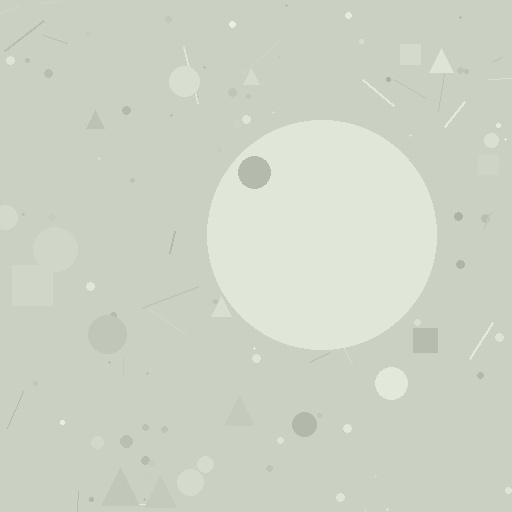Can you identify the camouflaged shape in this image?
The camouflaged shape is a circle.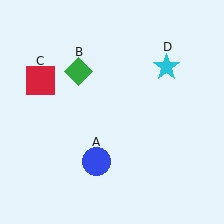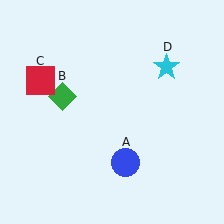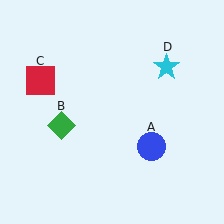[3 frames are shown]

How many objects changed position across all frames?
2 objects changed position: blue circle (object A), green diamond (object B).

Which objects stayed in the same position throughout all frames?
Red square (object C) and cyan star (object D) remained stationary.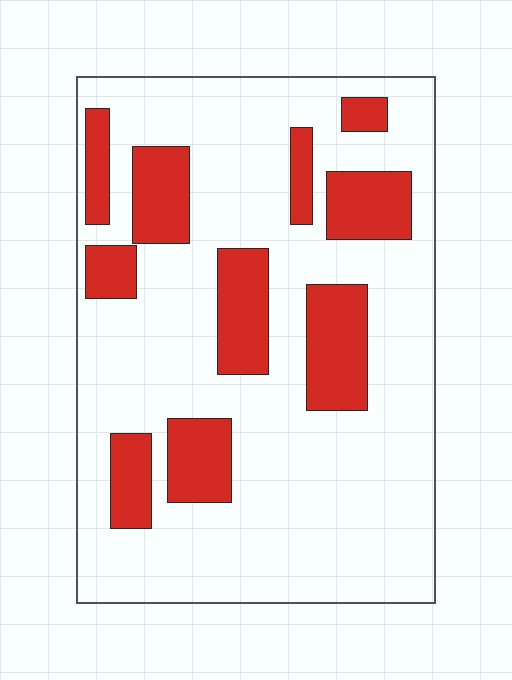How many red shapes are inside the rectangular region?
10.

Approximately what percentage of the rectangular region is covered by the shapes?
Approximately 25%.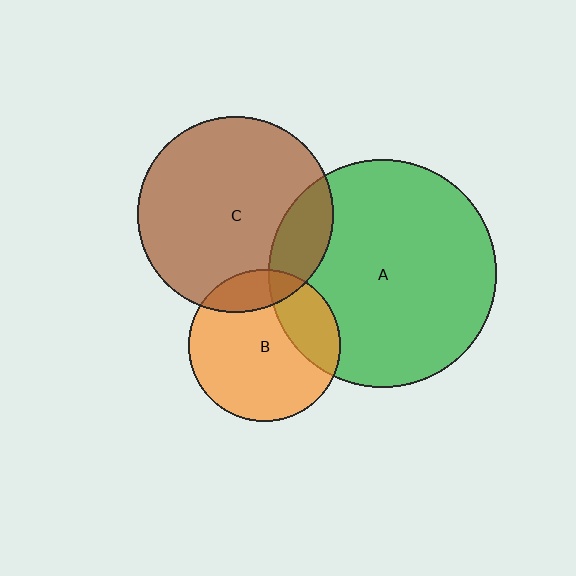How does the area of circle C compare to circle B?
Approximately 1.7 times.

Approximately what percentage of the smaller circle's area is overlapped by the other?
Approximately 25%.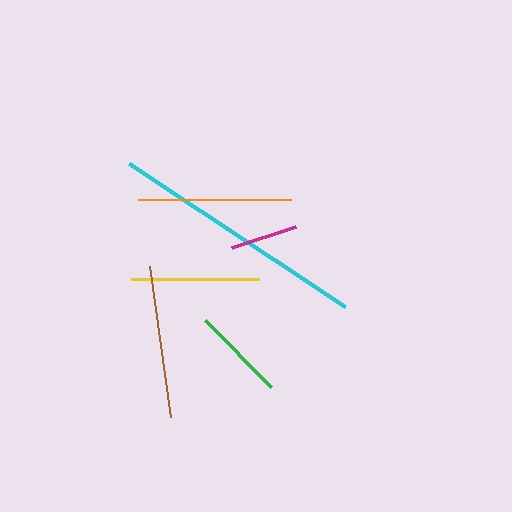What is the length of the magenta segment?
The magenta segment is approximately 67 pixels long.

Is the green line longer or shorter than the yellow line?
The yellow line is longer than the green line.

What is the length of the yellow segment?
The yellow segment is approximately 129 pixels long.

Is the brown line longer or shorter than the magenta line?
The brown line is longer than the magenta line.